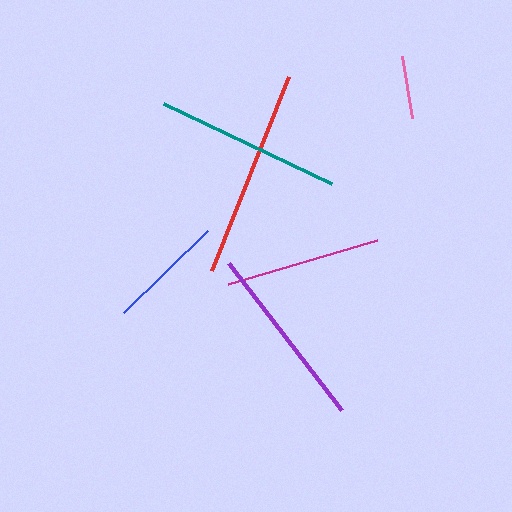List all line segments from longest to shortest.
From longest to shortest: red, teal, purple, magenta, blue, pink.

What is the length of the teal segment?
The teal segment is approximately 187 pixels long.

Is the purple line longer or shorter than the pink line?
The purple line is longer than the pink line.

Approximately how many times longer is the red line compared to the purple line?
The red line is approximately 1.1 times the length of the purple line.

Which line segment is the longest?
The red line is the longest at approximately 208 pixels.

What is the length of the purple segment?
The purple segment is approximately 186 pixels long.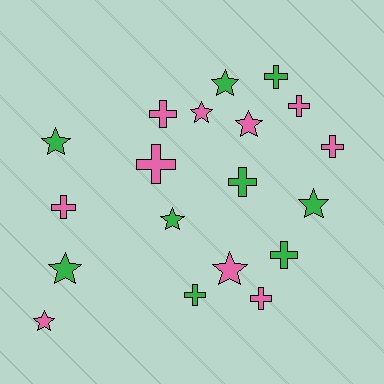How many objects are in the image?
There are 19 objects.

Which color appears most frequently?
Pink, with 10 objects.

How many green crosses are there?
There are 4 green crosses.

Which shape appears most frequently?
Cross, with 10 objects.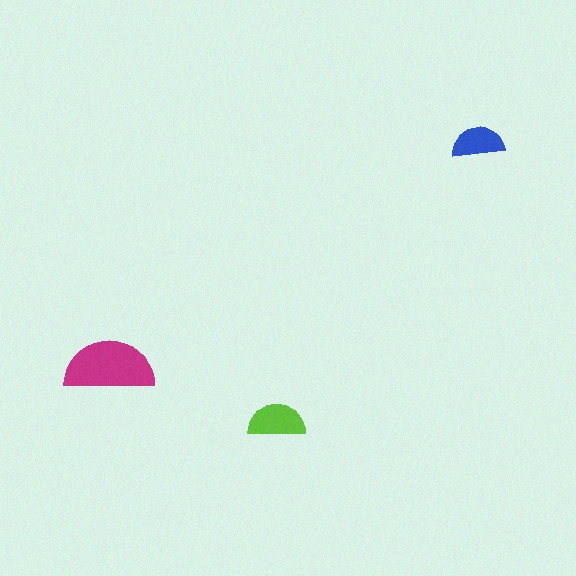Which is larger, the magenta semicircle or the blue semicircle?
The magenta one.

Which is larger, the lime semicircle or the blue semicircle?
The lime one.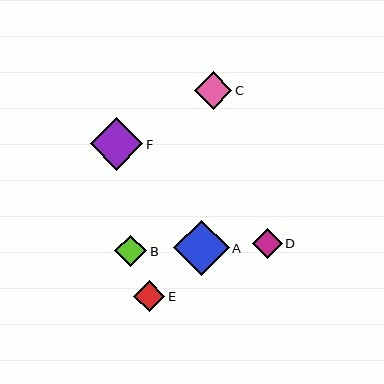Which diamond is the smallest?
Diamond D is the smallest with a size of approximately 30 pixels.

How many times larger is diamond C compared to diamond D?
Diamond C is approximately 1.2 times the size of diamond D.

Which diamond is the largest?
Diamond A is the largest with a size of approximately 56 pixels.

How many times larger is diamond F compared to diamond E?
Diamond F is approximately 1.7 times the size of diamond E.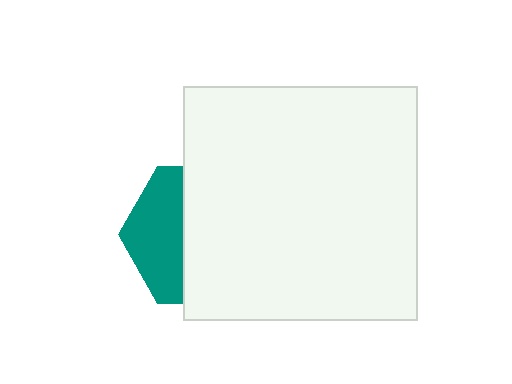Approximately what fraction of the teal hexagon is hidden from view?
Roughly 61% of the teal hexagon is hidden behind the white square.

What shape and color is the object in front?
The object in front is a white square.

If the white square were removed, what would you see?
You would see the complete teal hexagon.